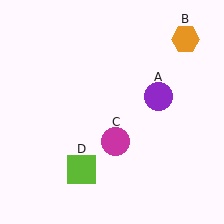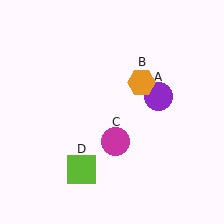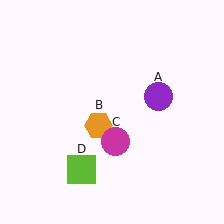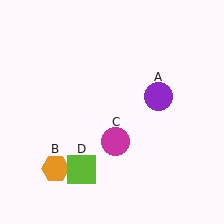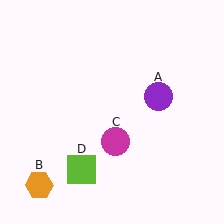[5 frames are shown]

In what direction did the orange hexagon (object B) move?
The orange hexagon (object B) moved down and to the left.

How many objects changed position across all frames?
1 object changed position: orange hexagon (object B).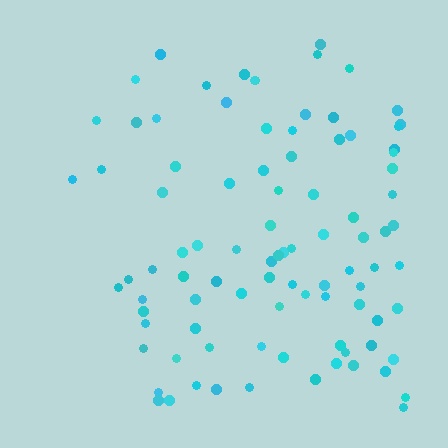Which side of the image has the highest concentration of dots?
The right.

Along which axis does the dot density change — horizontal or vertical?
Horizontal.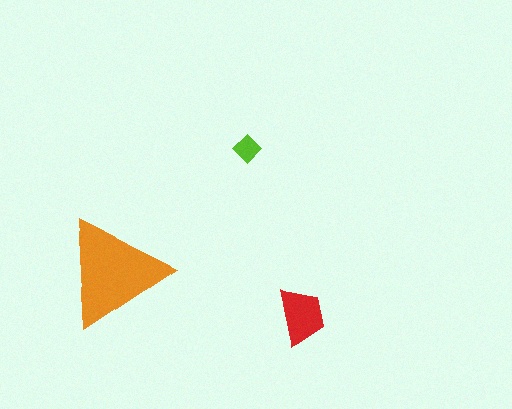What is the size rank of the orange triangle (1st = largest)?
1st.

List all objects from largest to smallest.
The orange triangle, the red trapezoid, the lime diamond.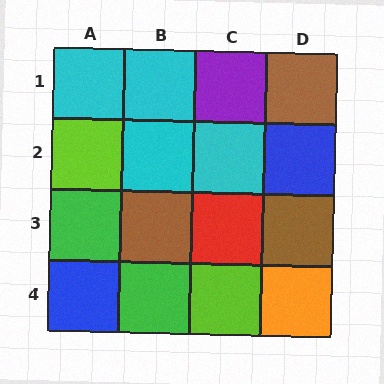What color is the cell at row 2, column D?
Blue.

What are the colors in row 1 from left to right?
Cyan, cyan, purple, brown.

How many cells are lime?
2 cells are lime.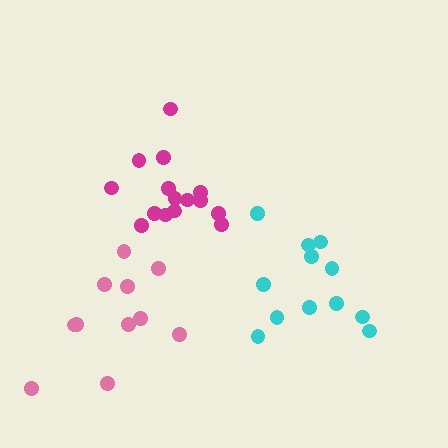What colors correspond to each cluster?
The clusters are colored: magenta, cyan, pink.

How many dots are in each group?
Group 1: 15 dots, Group 2: 12 dots, Group 3: 11 dots (38 total).